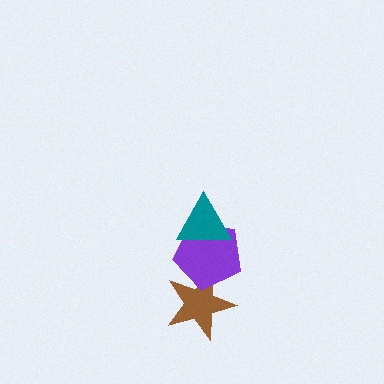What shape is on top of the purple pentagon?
The teal triangle is on top of the purple pentagon.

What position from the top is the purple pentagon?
The purple pentagon is 2nd from the top.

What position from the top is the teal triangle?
The teal triangle is 1st from the top.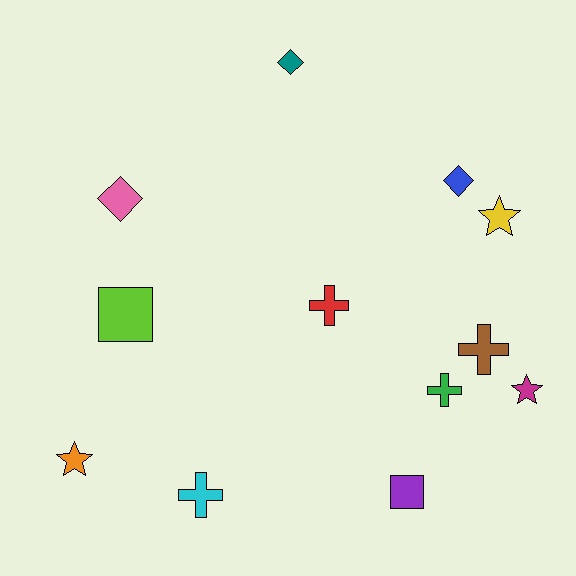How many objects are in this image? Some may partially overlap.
There are 12 objects.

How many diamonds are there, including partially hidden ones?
There are 3 diamonds.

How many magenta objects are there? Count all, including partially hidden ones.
There is 1 magenta object.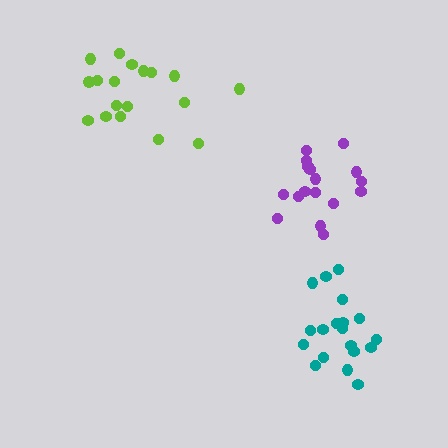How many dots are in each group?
Group 1: 19 dots, Group 2: 17 dots, Group 3: 18 dots (54 total).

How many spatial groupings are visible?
There are 3 spatial groupings.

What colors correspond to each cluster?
The clusters are colored: teal, purple, lime.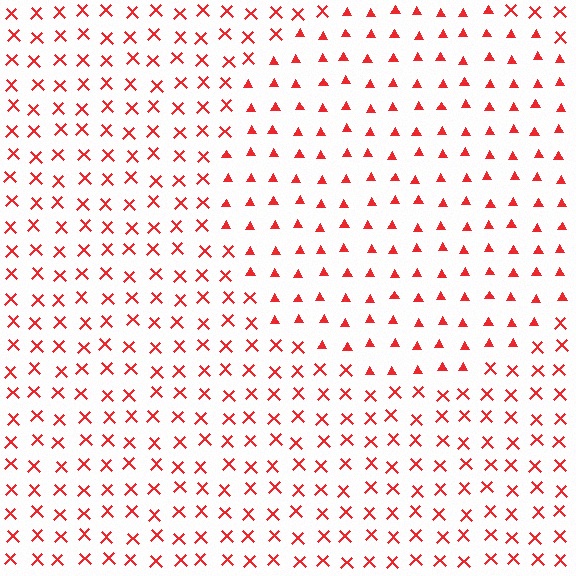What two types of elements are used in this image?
The image uses triangles inside the circle region and X marks outside it.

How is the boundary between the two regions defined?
The boundary is defined by a change in element shape: triangles inside vs. X marks outside. All elements share the same color and spacing.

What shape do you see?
I see a circle.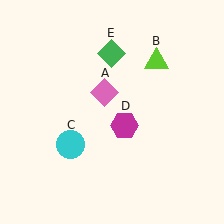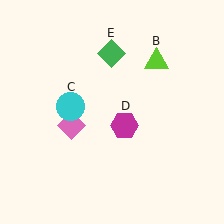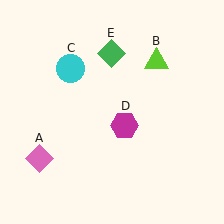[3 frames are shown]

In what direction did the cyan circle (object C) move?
The cyan circle (object C) moved up.